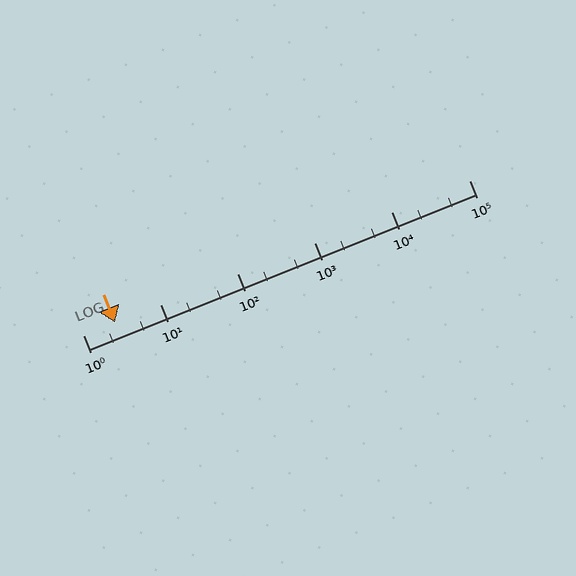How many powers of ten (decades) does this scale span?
The scale spans 5 decades, from 1 to 100000.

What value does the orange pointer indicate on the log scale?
The pointer indicates approximately 2.6.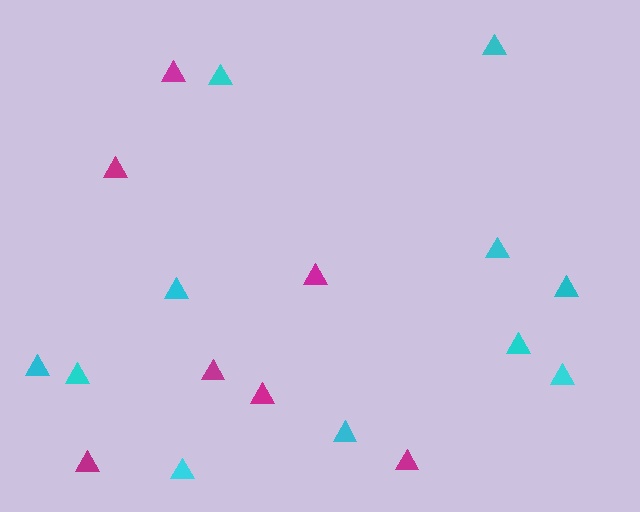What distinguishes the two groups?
There are 2 groups: one group of cyan triangles (11) and one group of magenta triangles (7).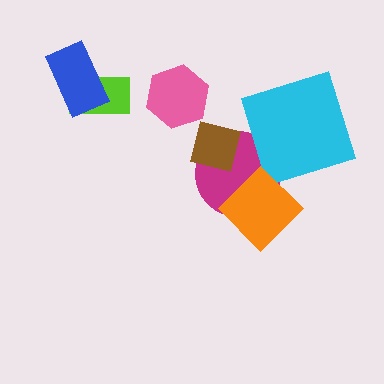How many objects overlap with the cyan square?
1 object overlaps with the cyan square.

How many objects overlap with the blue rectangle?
1 object overlaps with the blue rectangle.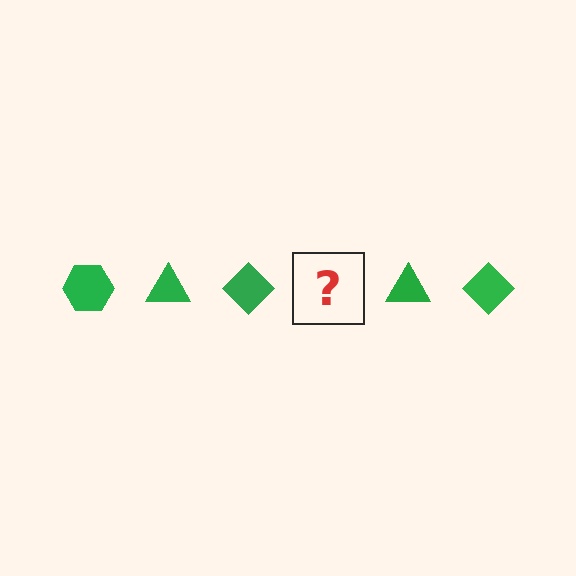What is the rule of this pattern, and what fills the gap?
The rule is that the pattern cycles through hexagon, triangle, diamond shapes in green. The gap should be filled with a green hexagon.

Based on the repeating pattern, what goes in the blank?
The blank should be a green hexagon.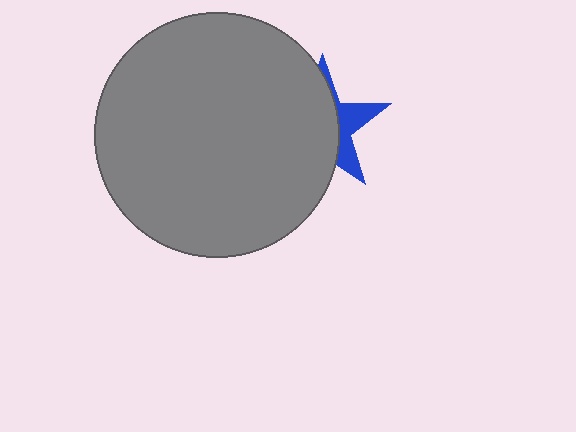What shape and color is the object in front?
The object in front is a gray circle.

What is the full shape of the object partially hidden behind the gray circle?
The partially hidden object is a blue star.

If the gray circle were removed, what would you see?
You would see the complete blue star.